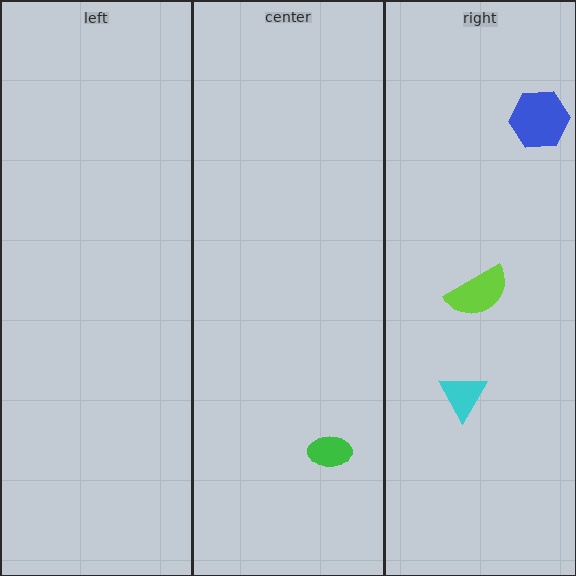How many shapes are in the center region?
1.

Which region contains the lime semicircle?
The right region.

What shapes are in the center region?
The green ellipse.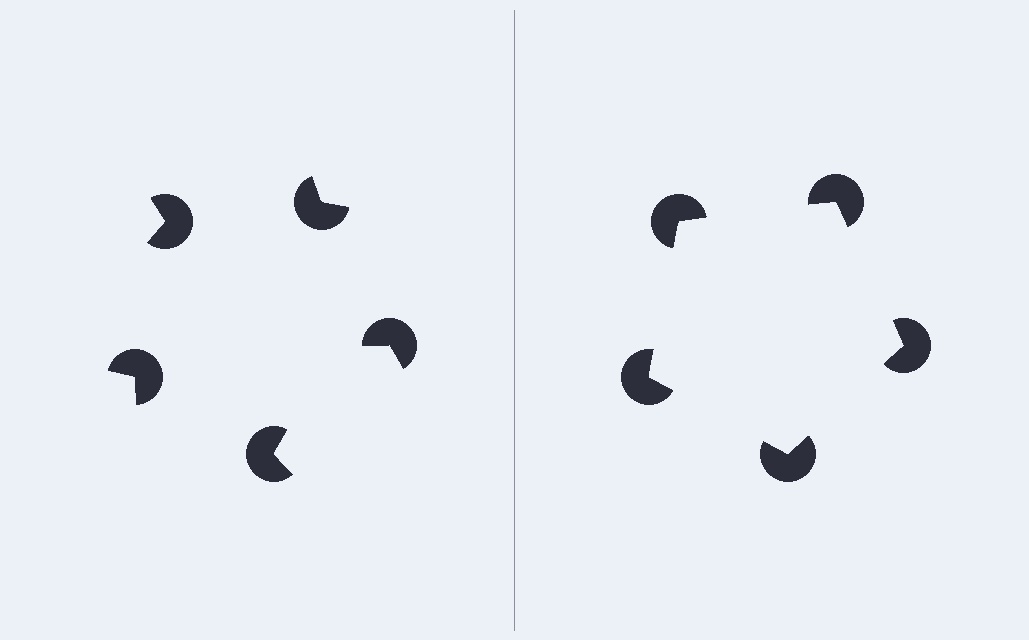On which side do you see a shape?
An illusory pentagon appears on the right side. On the left side the wedge cuts are rotated, so no coherent shape forms.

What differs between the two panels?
The pac-man discs are positioned identically on both sides; only the wedge orientations differ. On the right they align to a pentagon; on the left they are misaligned.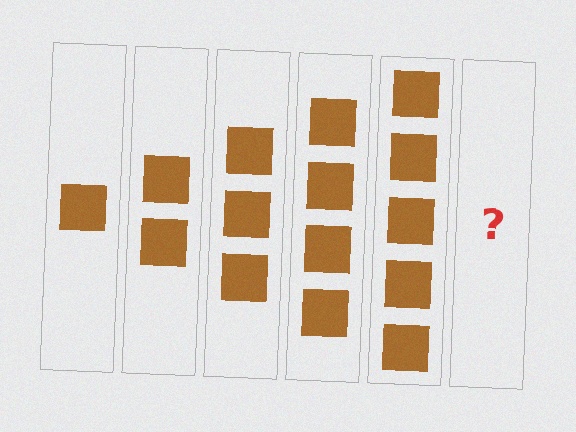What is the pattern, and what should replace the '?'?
The pattern is that each step adds one more square. The '?' should be 6 squares.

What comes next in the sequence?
The next element should be 6 squares.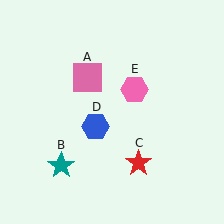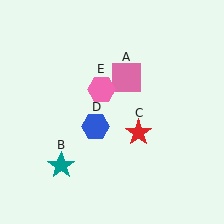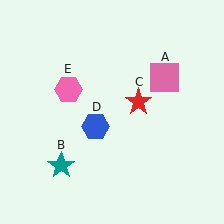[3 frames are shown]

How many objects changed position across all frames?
3 objects changed position: pink square (object A), red star (object C), pink hexagon (object E).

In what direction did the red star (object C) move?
The red star (object C) moved up.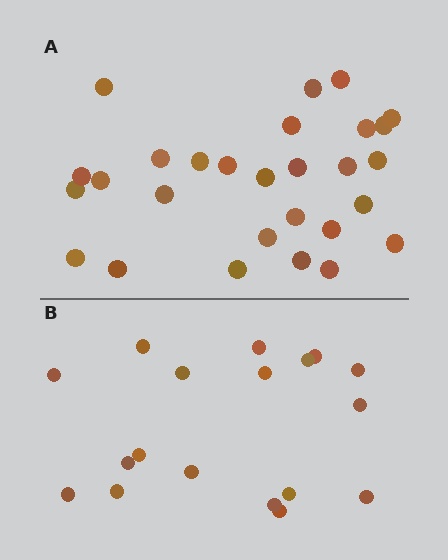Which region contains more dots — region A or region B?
Region A (the top region) has more dots.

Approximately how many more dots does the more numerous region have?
Region A has roughly 10 or so more dots than region B.